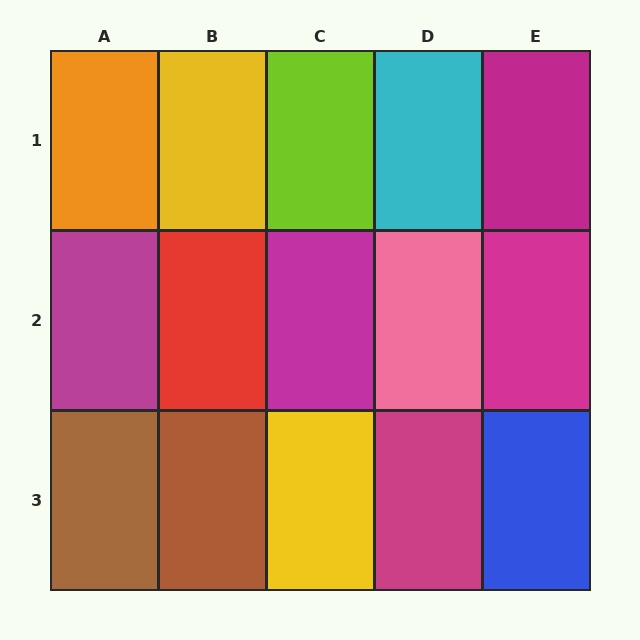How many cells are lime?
1 cell is lime.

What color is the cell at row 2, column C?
Magenta.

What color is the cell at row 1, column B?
Yellow.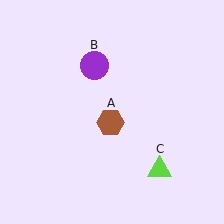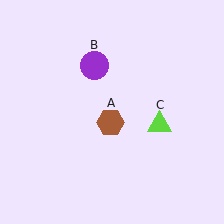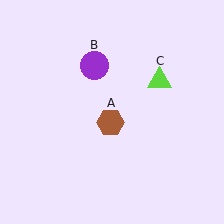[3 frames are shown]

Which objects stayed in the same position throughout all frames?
Brown hexagon (object A) and purple circle (object B) remained stationary.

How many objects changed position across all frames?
1 object changed position: lime triangle (object C).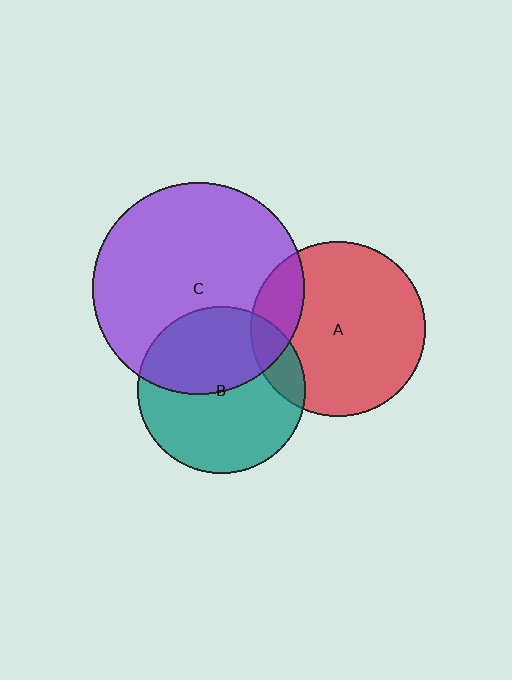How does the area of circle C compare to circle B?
Approximately 1.6 times.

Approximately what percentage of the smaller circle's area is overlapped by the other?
Approximately 40%.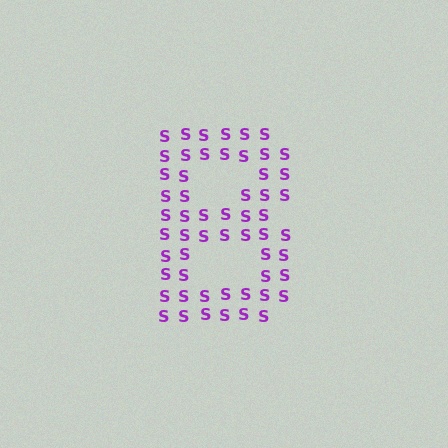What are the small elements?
The small elements are letter S's.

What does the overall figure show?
The overall figure shows the letter B.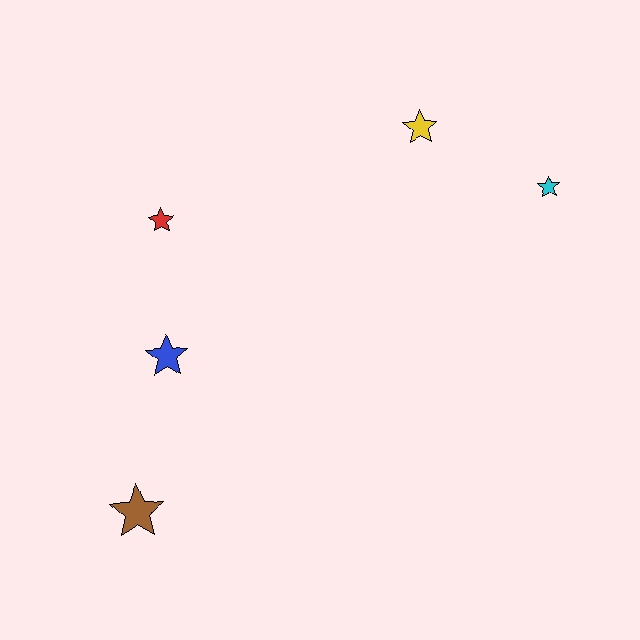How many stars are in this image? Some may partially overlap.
There are 5 stars.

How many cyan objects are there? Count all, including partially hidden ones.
There is 1 cyan object.